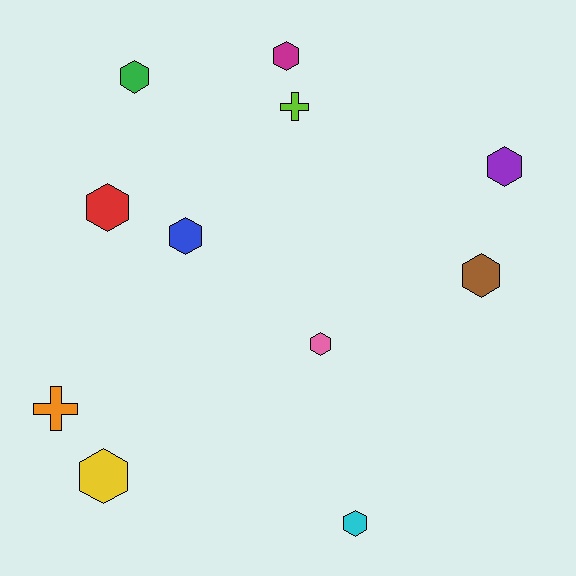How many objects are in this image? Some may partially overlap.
There are 11 objects.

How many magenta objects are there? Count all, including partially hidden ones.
There is 1 magenta object.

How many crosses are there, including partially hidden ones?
There are 2 crosses.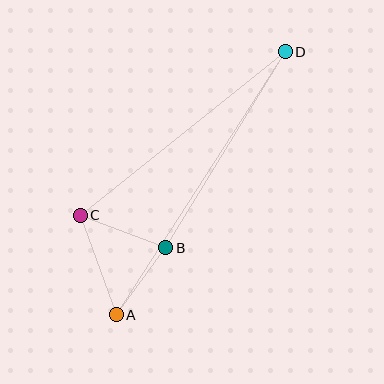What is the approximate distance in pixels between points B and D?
The distance between B and D is approximately 229 pixels.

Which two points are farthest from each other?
Points A and D are farthest from each other.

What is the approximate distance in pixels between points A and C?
The distance between A and C is approximately 106 pixels.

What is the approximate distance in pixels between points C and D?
The distance between C and D is approximately 262 pixels.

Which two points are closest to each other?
Points A and B are closest to each other.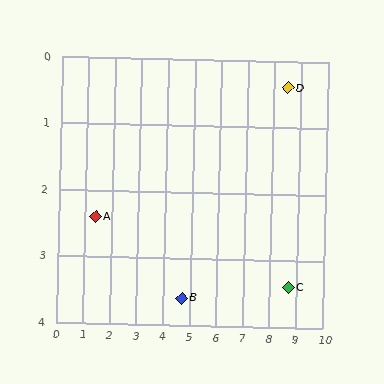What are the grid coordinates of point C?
Point C is at approximately (8.7, 3.4).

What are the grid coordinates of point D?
Point D is at approximately (8.5, 0.4).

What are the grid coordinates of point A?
Point A is at approximately (1.4, 2.4).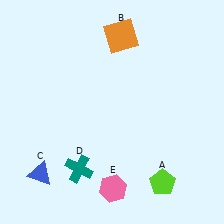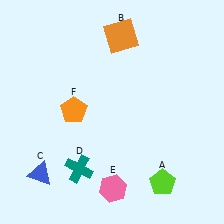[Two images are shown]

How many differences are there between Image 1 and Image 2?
There is 1 difference between the two images.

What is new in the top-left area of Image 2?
An orange pentagon (F) was added in the top-left area of Image 2.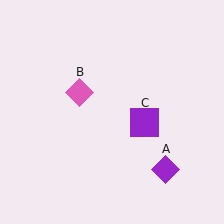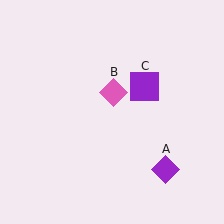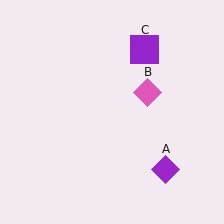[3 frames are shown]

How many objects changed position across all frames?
2 objects changed position: pink diamond (object B), purple square (object C).